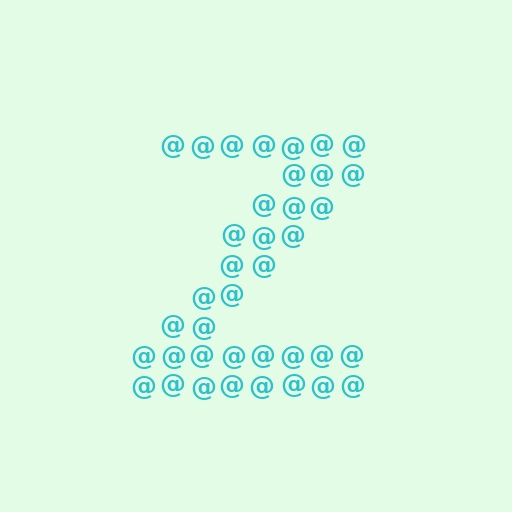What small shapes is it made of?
It is made of small at signs.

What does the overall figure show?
The overall figure shows the letter Z.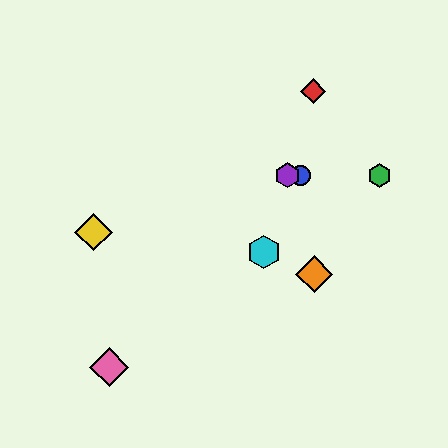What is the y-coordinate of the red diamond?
The red diamond is at y≈91.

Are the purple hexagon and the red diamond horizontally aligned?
No, the purple hexagon is at y≈175 and the red diamond is at y≈91.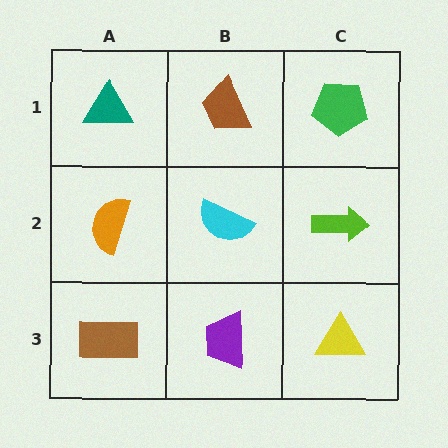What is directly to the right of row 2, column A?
A cyan semicircle.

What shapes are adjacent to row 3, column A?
An orange semicircle (row 2, column A), a purple trapezoid (row 3, column B).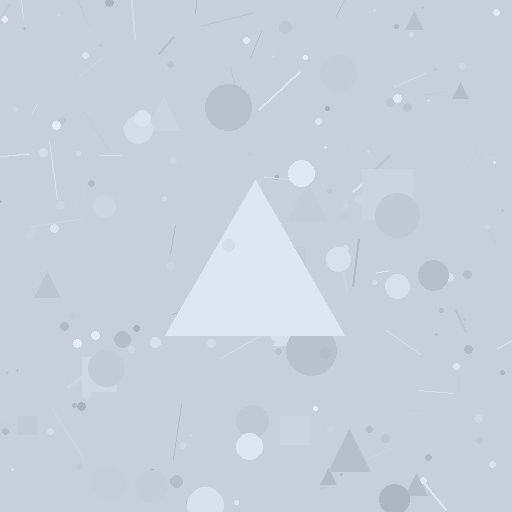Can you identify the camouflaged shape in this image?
The camouflaged shape is a triangle.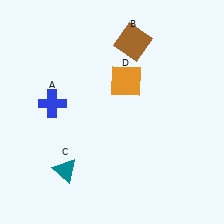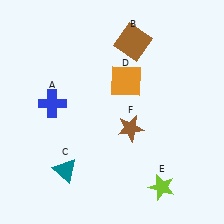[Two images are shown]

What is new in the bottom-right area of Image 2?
A lime star (E) was added in the bottom-right area of Image 2.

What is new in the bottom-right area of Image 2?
A brown star (F) was added in the bottom-right area of Image 2.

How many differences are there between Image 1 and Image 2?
There are 2 differences between the two images.